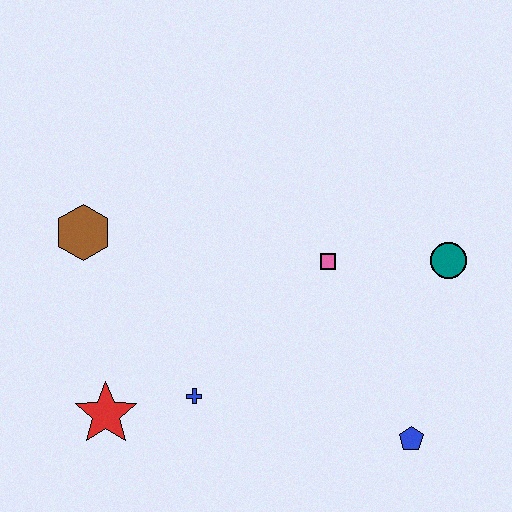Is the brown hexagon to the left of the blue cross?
Yes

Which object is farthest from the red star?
The teal circle is farthest from the red star.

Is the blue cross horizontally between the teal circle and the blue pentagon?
No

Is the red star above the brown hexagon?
No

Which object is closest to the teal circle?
The pink square is closest to the teal circle.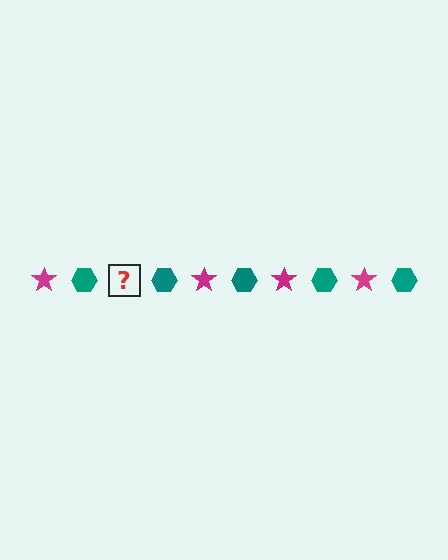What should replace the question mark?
The question mark should be replaced with a magenta star.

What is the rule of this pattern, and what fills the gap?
The rule is that the pattern alternates between magenta star and teal hexagon. The gap should be filled with a magenta star.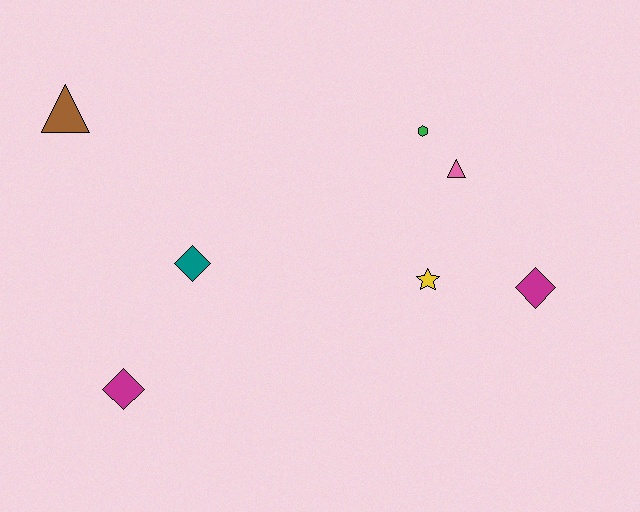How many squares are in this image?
There are no squares.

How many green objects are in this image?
There is 1 green object.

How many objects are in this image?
There are 7 objects.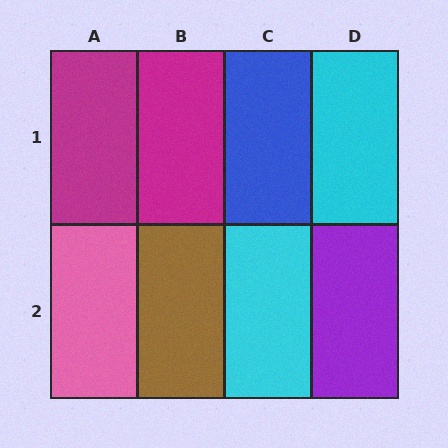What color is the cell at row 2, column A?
Pink.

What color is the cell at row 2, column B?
Brown.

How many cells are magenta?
2 cells are magenta.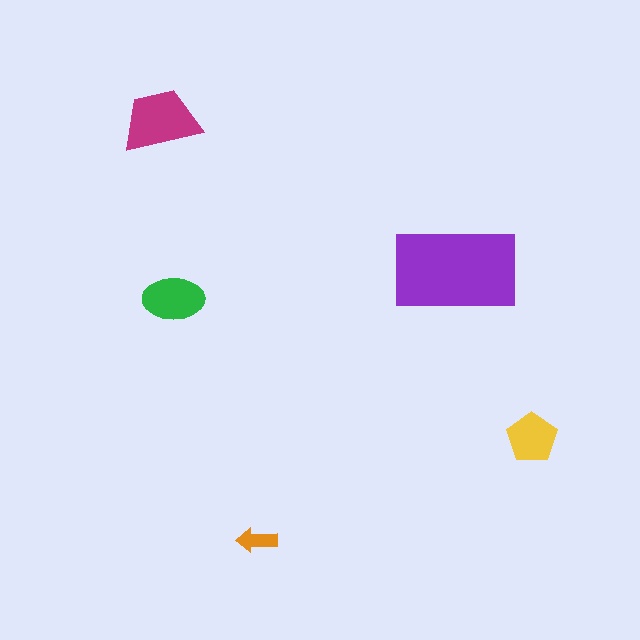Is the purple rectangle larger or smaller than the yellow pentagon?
Larger.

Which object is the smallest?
The orange arrow.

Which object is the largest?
The purple rectangle.